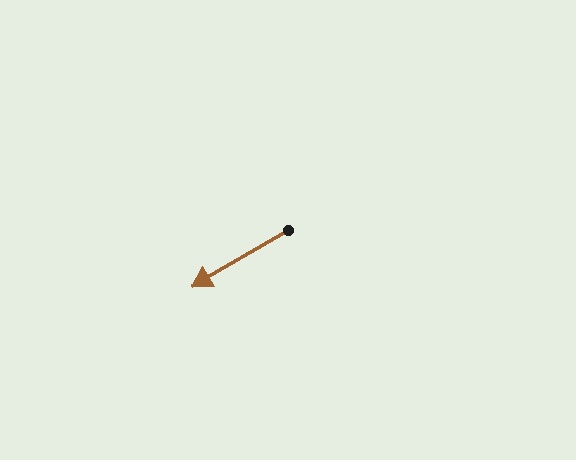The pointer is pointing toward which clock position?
Roughly 8 o'clock.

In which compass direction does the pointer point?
Southwest.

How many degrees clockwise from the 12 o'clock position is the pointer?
Approximately 240 degrees.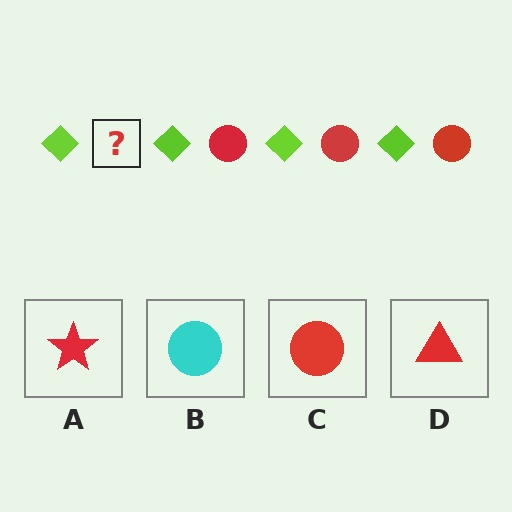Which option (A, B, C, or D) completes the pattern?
C.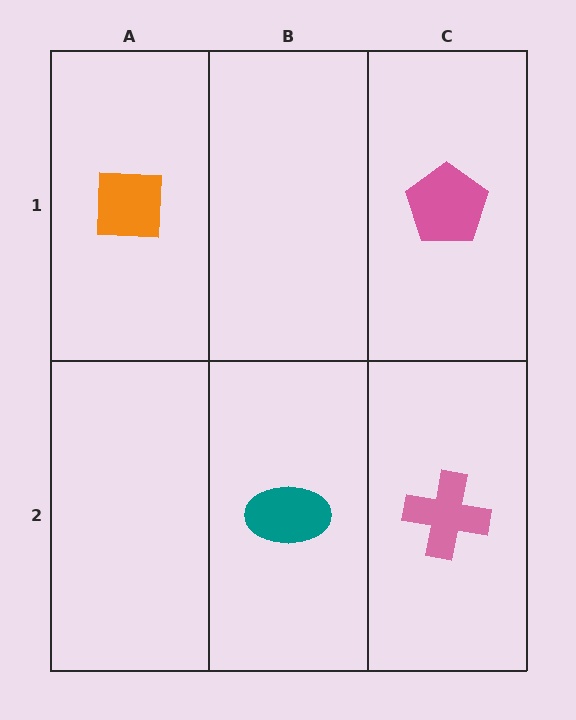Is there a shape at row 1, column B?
No, that cell is empty.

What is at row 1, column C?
A pink pentagon.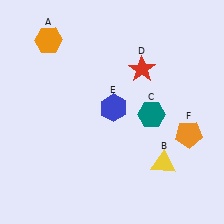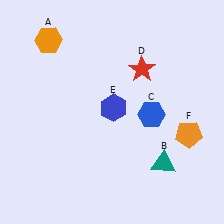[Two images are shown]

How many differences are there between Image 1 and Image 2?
There are 2 differences between the two images.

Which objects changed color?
B changed from yellow to teal. C changed from teal to blue.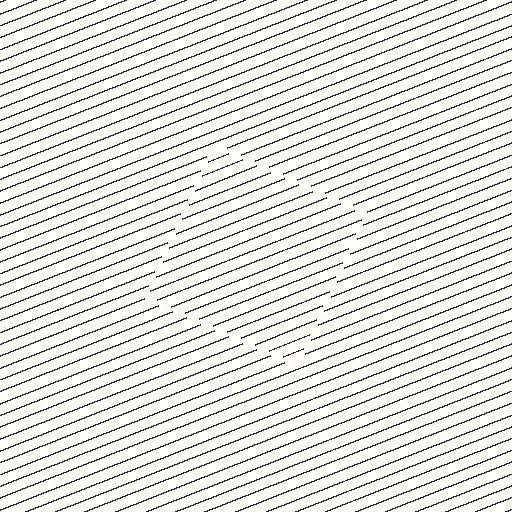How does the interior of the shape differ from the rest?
The interior of the shape contains the same grating, shifted by half a period — the contour is defined by the phase discontinuity where line-ends from the inner and outer gratings abut.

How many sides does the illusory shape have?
4 sides — the line-ends trace a square.